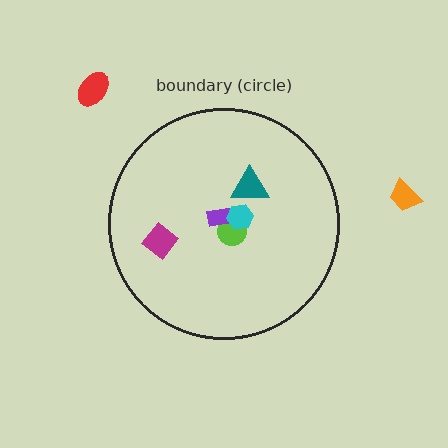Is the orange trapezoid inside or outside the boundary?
Outside.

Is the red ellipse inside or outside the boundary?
Outside.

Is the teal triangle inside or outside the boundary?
Inside.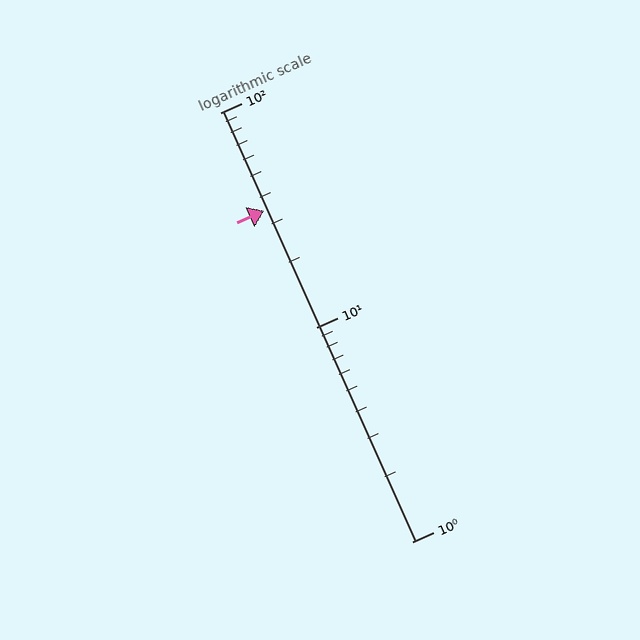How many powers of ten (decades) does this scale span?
The scale spans 2 decades, from 1 to 100.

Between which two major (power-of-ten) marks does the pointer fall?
The pointer is between 10 and 100.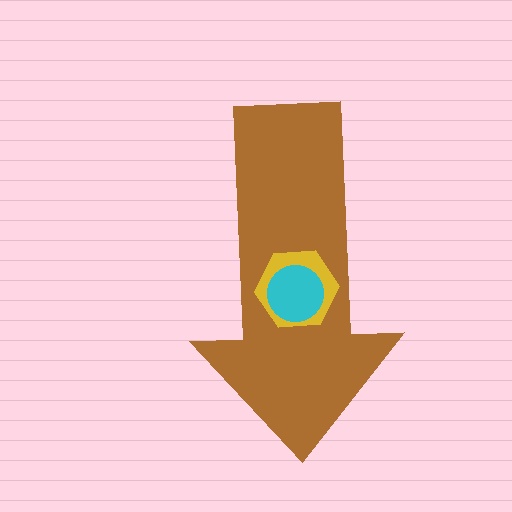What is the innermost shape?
The cyan circle.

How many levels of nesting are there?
3.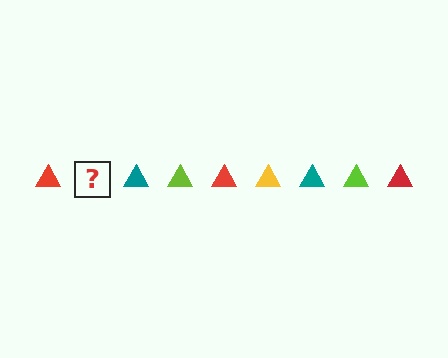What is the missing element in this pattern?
The missing element is a yellow triangle.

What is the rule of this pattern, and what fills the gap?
The rule is that the pattern cycles through red, yellow, teal, lime triangles. The gap should be filled with a yellow triangle.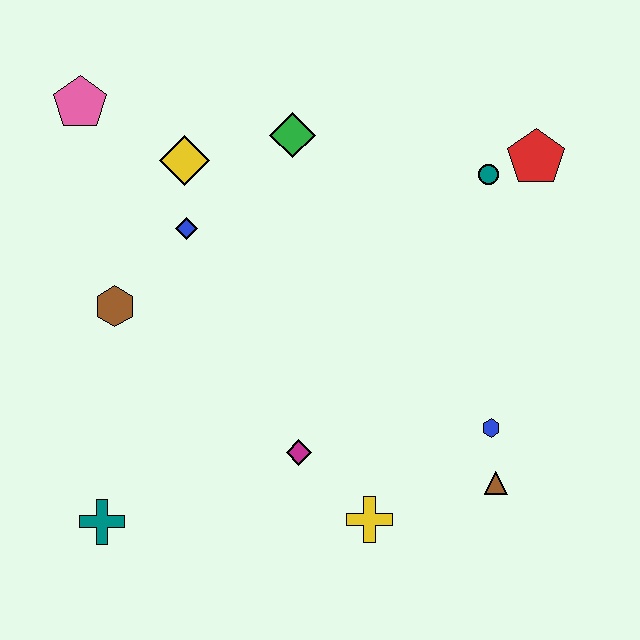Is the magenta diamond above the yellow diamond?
No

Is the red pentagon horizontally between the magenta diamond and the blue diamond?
No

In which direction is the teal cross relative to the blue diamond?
The teal cross is below the blue diamond.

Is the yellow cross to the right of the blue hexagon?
No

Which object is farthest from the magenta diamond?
The pink pentagon is farthest from the magenta diamond.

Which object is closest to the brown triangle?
The blue hexagon is closest to the brown triangle.